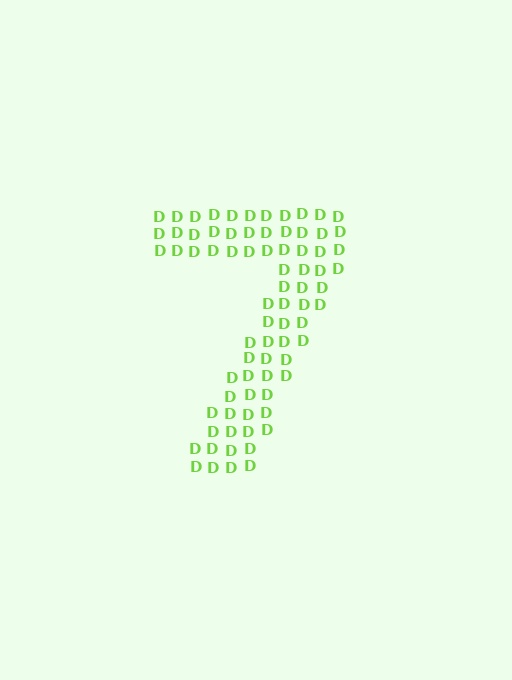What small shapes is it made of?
It is made of small letter D's.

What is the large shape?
The large shape is the digit 7.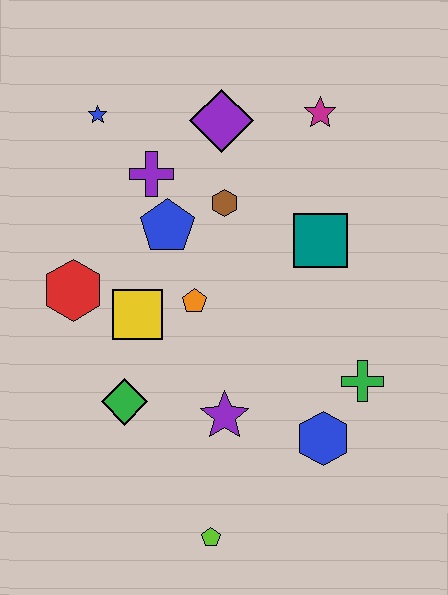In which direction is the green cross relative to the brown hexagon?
The green cross is below the brown hexagon.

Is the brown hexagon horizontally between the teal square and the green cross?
No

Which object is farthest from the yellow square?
The magenta star is farthest from the yellow square.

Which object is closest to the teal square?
The brown hexagon is closest to the teal square.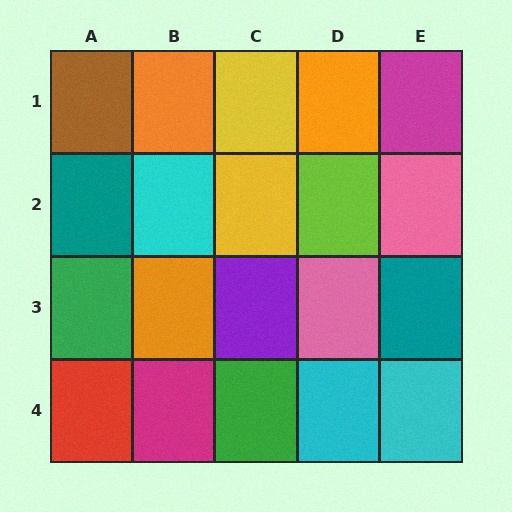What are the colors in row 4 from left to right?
Red, magenta, green, cyan, cyan.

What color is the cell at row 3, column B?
Orange.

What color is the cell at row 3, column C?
Purple.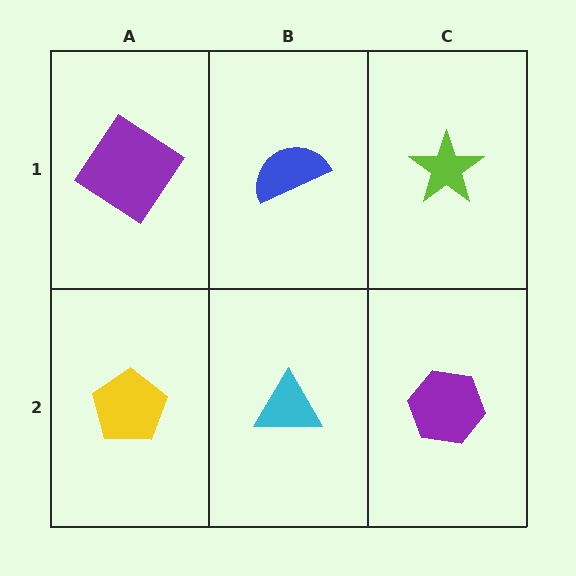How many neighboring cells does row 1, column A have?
2.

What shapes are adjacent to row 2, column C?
A lime star (row 1, column C), a cyan triangle (row 2, column B).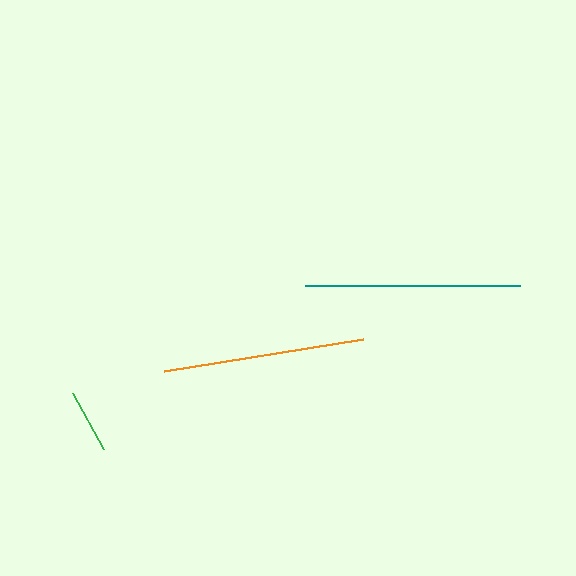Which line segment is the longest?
The teal line is the longest at approximately 215 pixels.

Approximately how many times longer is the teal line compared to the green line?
The teal line is approximately 3.4 times the length of the green line.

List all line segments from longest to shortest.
From longest to shortest: teal, orange, green.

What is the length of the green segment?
The green segment is approximately 64 pixels long.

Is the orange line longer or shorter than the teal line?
The teal line is longer than the orange line.